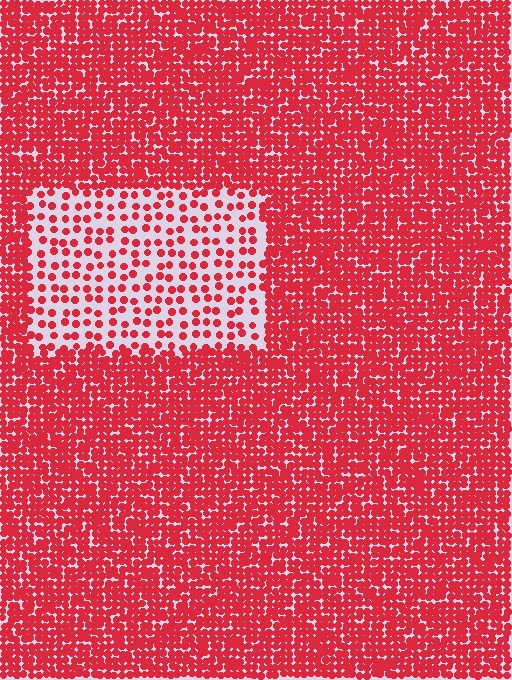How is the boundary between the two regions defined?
The boundary is defined by a change in element density (approximately 2.8x ratio). All elements are the same color, size, and shape.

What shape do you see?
I see a rectangle.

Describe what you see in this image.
The image contains small red elements arranged at two different densities. A rectangle-shaped region is visible where the elements are less densely packed than the surrounding area.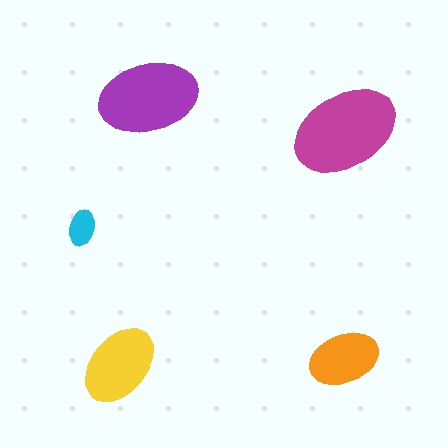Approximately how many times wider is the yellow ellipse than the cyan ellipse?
About 2.5 times wider.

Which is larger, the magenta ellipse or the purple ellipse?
The magenta one.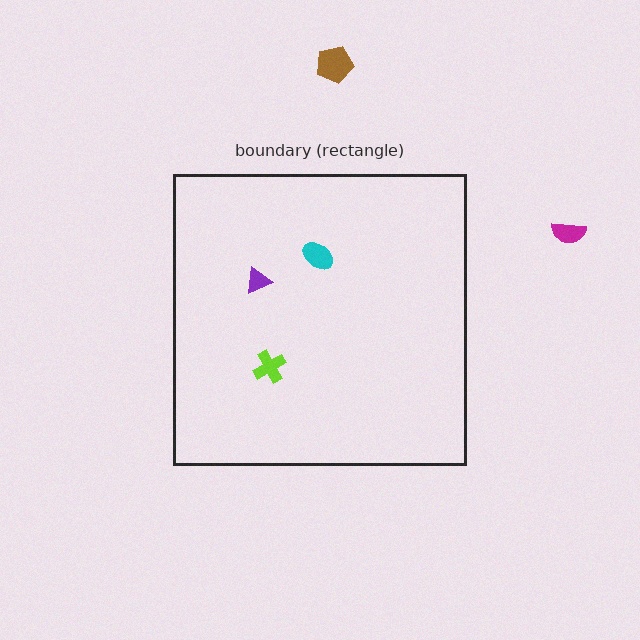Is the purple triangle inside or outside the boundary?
Inside.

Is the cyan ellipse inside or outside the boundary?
Inside.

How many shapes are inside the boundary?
3 inside, 2 outside.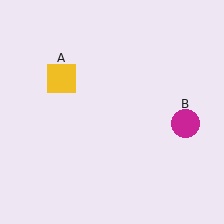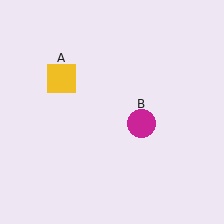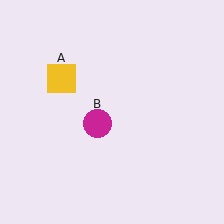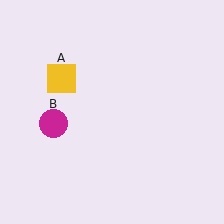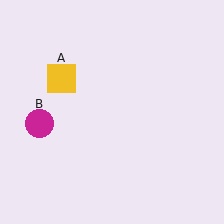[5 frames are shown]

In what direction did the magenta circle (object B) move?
The magenta circle (object B) moved left.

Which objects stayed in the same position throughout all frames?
Yellow square (object A) remained stationary.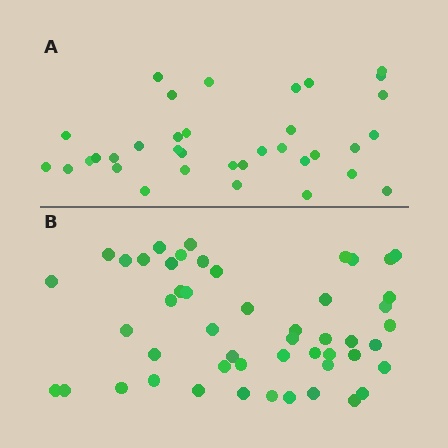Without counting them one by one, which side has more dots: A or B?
Region B (the bottom region) has more dots.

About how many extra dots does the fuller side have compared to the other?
Region B has approximately 15 more dots than region A.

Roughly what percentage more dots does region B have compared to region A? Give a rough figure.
About 45% more.